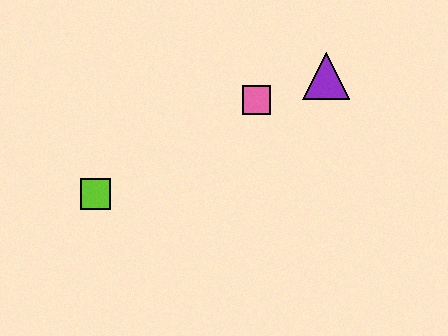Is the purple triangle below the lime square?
No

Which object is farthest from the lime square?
The purple triangle is farthest from the lime square.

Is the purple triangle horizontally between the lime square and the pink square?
No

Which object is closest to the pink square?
The purple triangle is closest to the pink square.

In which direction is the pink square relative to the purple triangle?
The pink square is to the left of the purple triangle.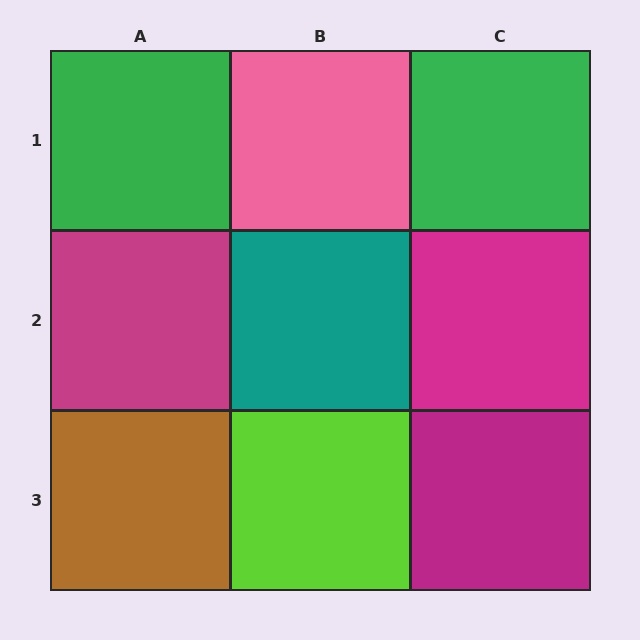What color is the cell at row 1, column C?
Green.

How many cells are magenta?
3 cells are magenta.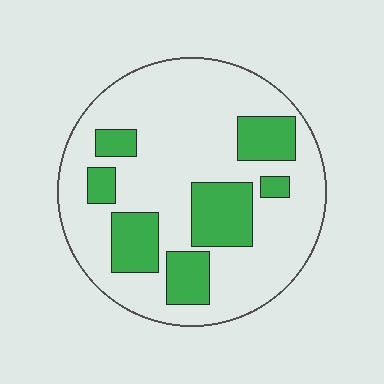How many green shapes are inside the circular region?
7.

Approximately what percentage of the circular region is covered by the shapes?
Approximately 25%.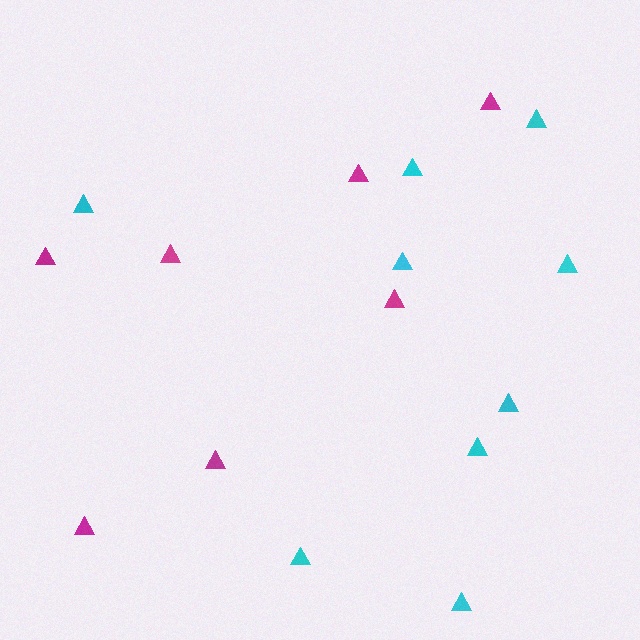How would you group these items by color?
There are 2 groups: one group of cyan triangles (9) and one group of magenta triangles (7).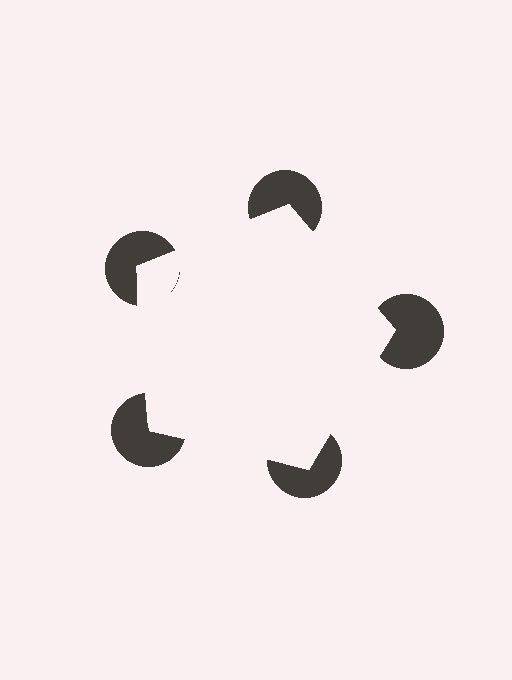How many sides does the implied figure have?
5 sides.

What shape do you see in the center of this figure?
An illusory pentagon — its edges are inferred from the aligned wedge cuts in the pac-man discs, not physically drawn.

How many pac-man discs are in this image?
There are 5 — one at each vertex of the illusory pentagon.